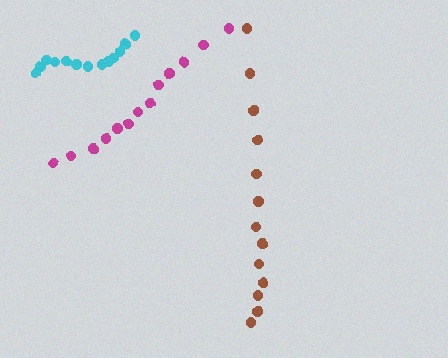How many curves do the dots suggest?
There are 3 distinct paths.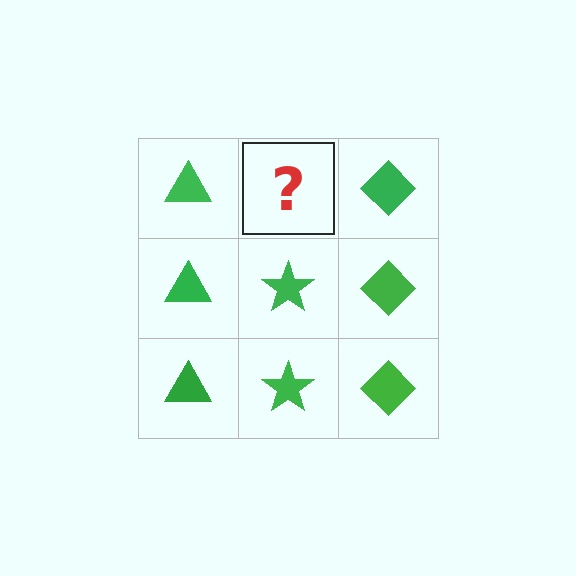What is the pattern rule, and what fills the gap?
The rule is that each column has a consistent shape. The gap should be filled with a green star.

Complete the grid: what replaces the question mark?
The question mark should be replaced with a green star.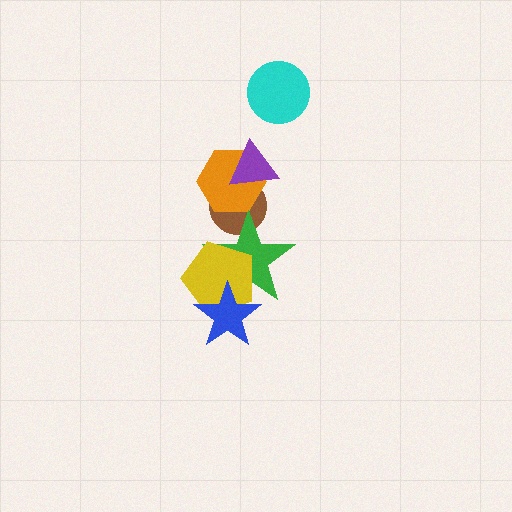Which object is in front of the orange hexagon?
The purple triangle is in front of the orange hexagon.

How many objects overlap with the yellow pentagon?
2 objects overlap with the yellow pentagon.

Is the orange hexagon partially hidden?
Yes, it is partially covered by another shape.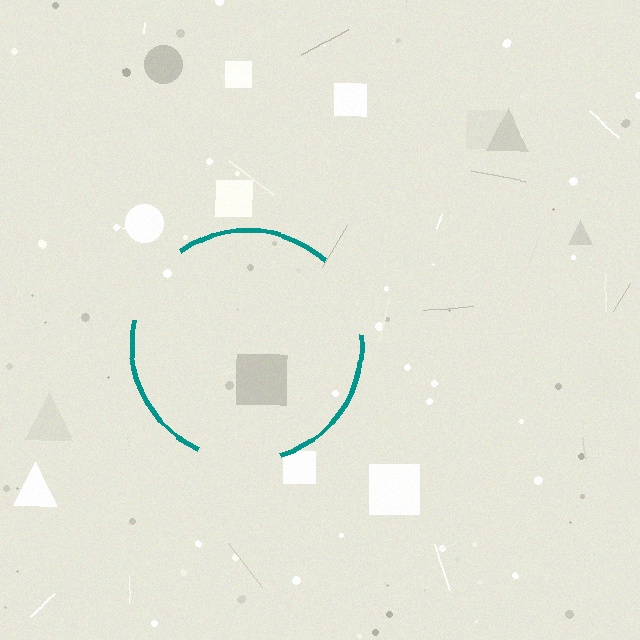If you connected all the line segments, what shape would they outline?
They would outline a circle.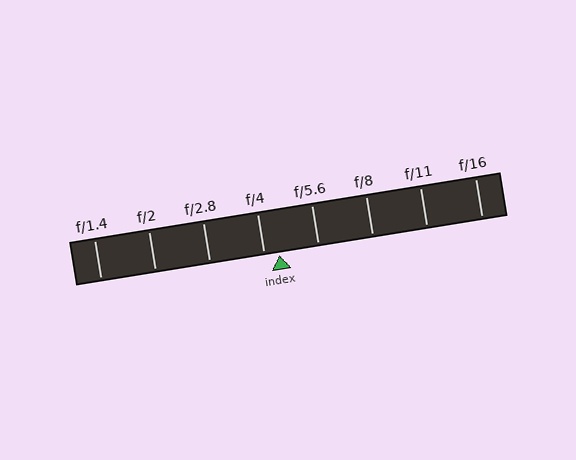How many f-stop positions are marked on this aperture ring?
There are 8 f-stop positions marked.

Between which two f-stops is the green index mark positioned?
The index mark is between f/4 and f/5.6.